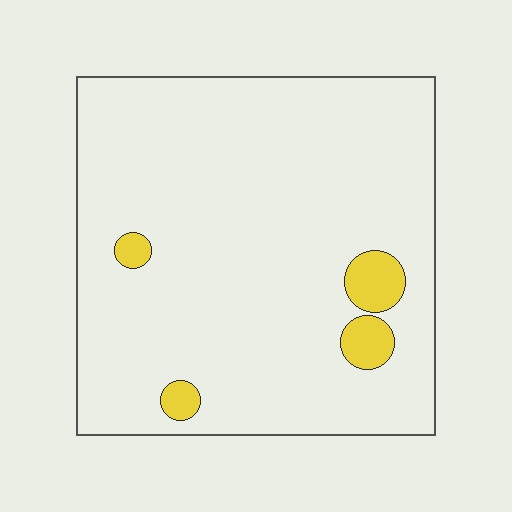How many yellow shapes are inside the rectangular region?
4.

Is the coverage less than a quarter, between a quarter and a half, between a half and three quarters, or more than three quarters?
Less than a quarter.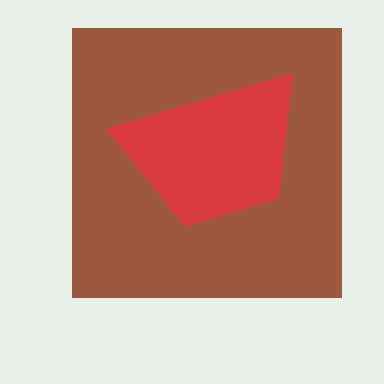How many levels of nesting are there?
2.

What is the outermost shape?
The brown square.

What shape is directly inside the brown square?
The red trapezoid.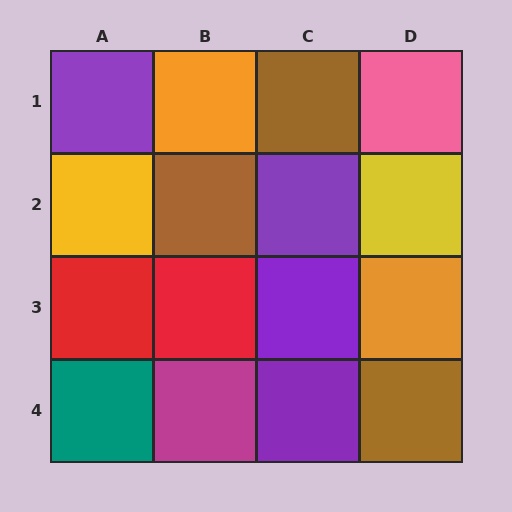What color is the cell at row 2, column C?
Purple.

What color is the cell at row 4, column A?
Teal.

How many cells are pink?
1 cell is pink.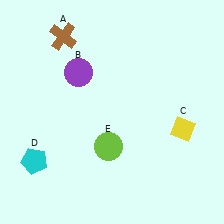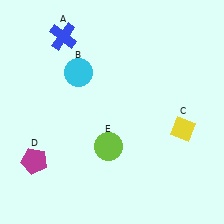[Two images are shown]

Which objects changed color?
A changed from brown to blue. B changed from purple to cyan. D changed from cyan to magenta.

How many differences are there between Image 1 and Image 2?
There are 3 differences between the two images.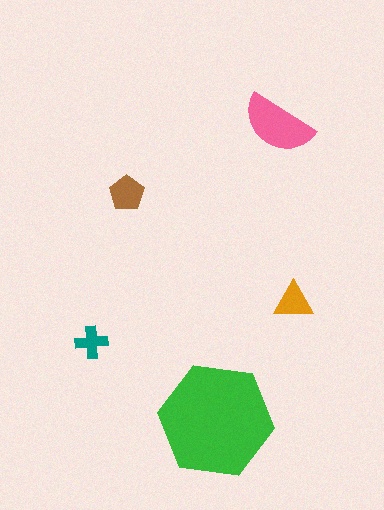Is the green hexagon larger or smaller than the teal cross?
Larger.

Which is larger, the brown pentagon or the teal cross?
The brown pentagon.